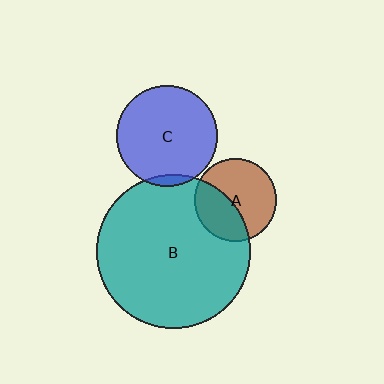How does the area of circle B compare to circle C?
Approximately 2.3 times.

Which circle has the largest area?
Circle B (teal).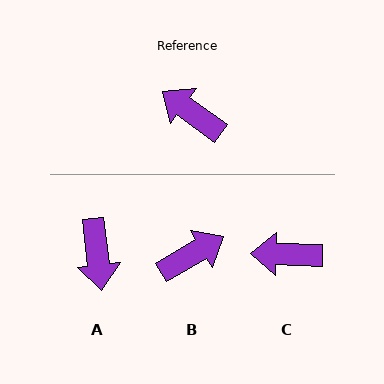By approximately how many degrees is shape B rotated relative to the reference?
Approximately 114 degrees clockwise.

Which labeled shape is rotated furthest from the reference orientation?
A, about 133 degrees away.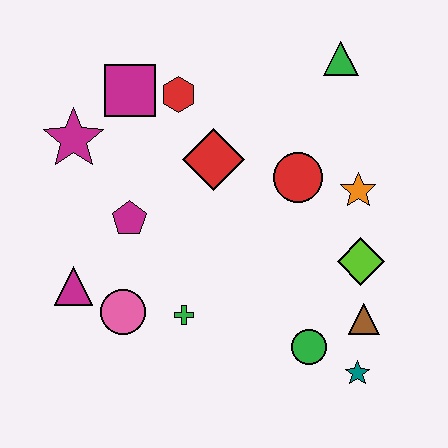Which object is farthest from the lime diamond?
The magenta star is farthest from the lime diamond.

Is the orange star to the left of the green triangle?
No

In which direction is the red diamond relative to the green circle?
The red diamond is above the green circle.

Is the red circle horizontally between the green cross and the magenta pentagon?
No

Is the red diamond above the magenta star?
No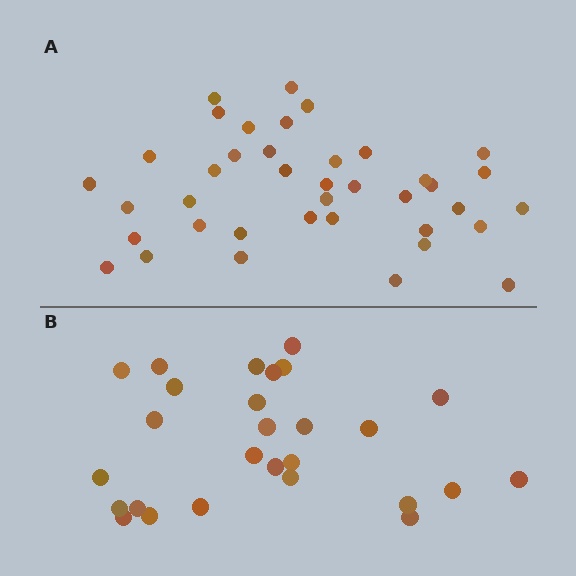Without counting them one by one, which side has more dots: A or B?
Region A (the top region) has more dots.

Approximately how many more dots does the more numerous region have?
Region A has roughly 12 or so more dots than region B.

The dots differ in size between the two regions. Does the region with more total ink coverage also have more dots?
No. Region B has more total ink coverage because its dots are larger, but region A actually contains more individual dots. Total area can be misleading — the number of items is what matters here.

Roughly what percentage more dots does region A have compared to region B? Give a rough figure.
About 45% more.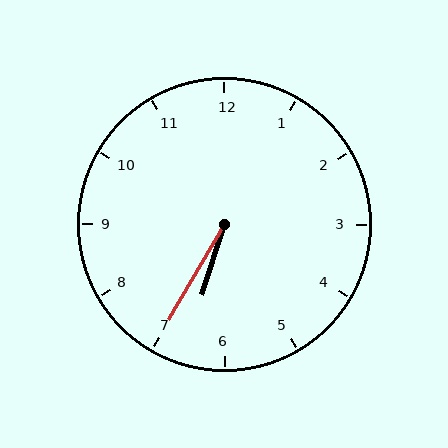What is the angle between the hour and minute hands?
Approximately 12 degrees.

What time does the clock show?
6:35.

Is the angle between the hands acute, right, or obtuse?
It is acute.